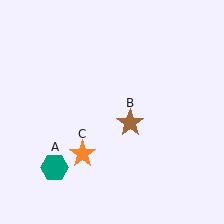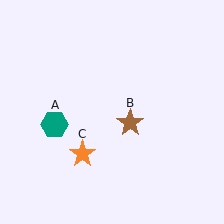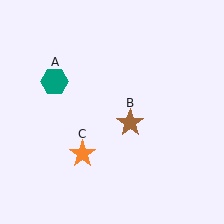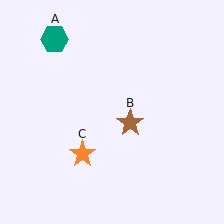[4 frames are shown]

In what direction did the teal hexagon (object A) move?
The teal hexagon (object A) moved up.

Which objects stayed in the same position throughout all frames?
Brown star (object B) and orange star (object C) remained stationary.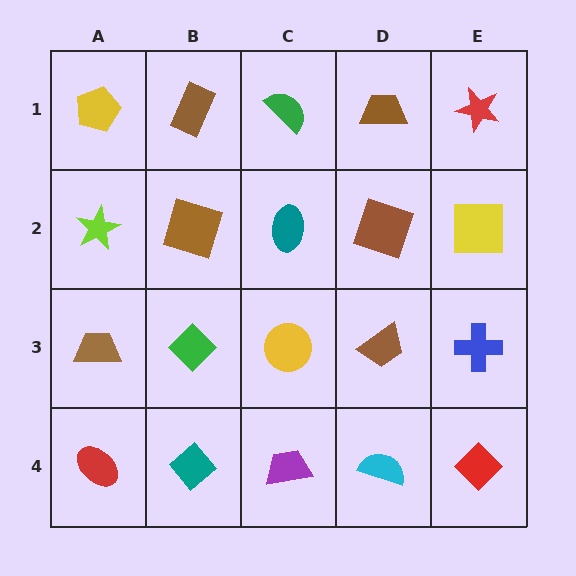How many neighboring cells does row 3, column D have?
4.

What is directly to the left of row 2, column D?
A teal ellipse.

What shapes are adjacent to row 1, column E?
A yellow square (row 2, column E), a brown trapezoid (row 1, column D).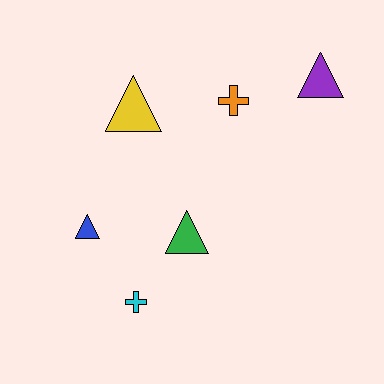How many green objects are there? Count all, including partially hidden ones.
There is 1 green object.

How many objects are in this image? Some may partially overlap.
There are 6 objects.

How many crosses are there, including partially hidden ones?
There are 2 crosses.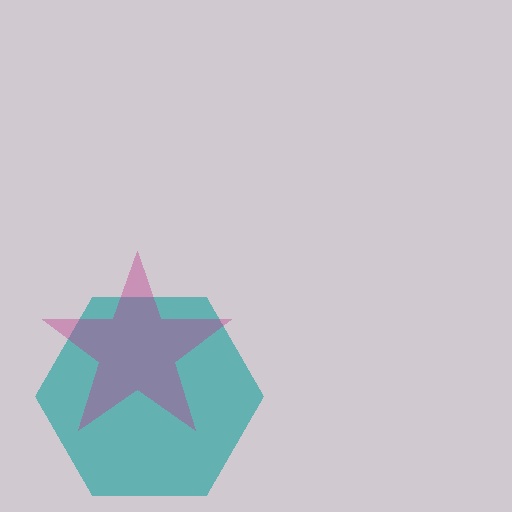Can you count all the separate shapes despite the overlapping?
Yes, there are 2 separate shapes.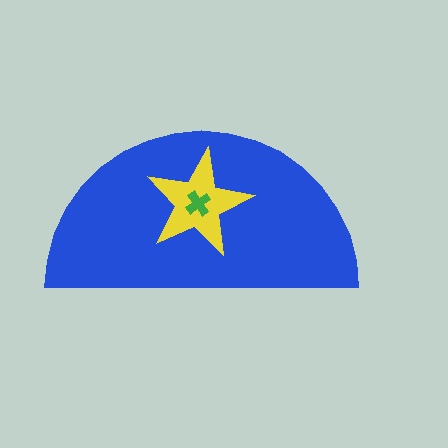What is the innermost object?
The green cross.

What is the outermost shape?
The blue semicircle.